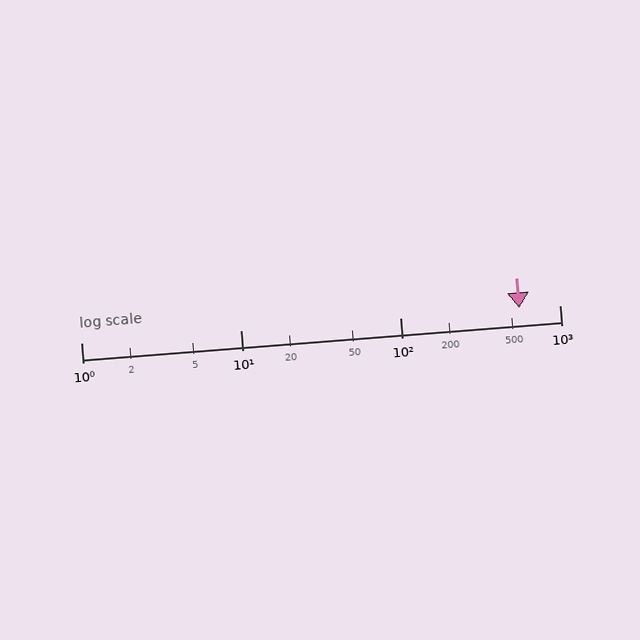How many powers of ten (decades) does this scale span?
The scale spans 3 decades, from 1 to 1000.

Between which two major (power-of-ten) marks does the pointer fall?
The pointer is between 100 and 1000.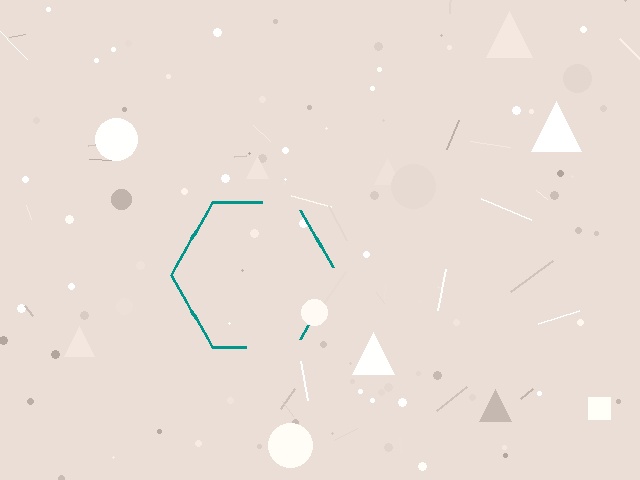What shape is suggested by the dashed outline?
The dashed outline suggests a hexagon.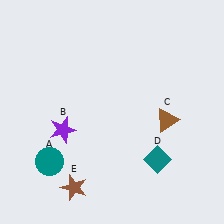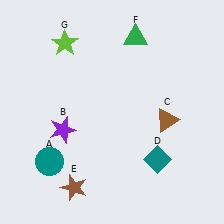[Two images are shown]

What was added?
A green triangle (F), a lime star (G) were added in Image 2.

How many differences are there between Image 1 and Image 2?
There are 2 differences between the two images.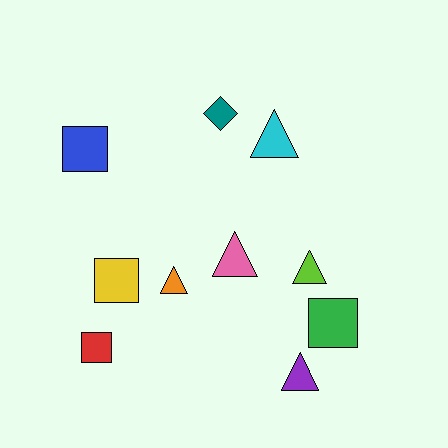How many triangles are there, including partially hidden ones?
There are 5 triangles.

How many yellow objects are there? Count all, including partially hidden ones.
There is 1 yellow object.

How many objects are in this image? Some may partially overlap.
There are 10 objects.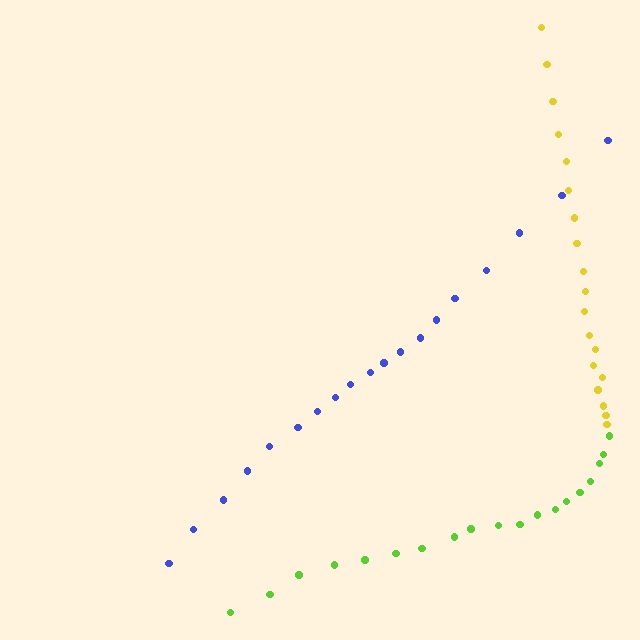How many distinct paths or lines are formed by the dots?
There are 3 distinct paths.